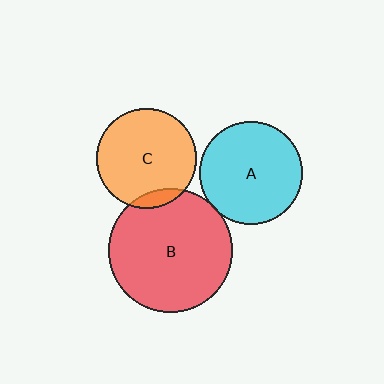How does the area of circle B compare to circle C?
Approximately 1.6 times.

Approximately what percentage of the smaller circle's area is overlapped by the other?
Approximately 10%.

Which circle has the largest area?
Circle B (red).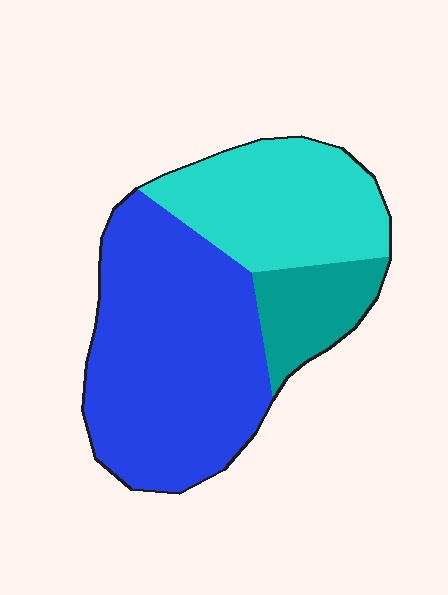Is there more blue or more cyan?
Blue.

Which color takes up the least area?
Teal, at roughly 15%.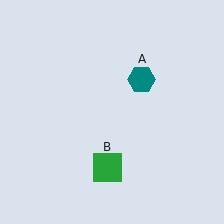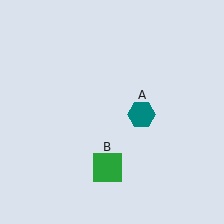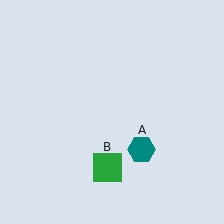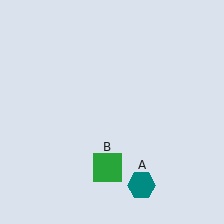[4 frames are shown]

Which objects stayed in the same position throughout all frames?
Green square (object B) remained stationary.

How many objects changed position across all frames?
1 object changed position: teal hexagon (object A).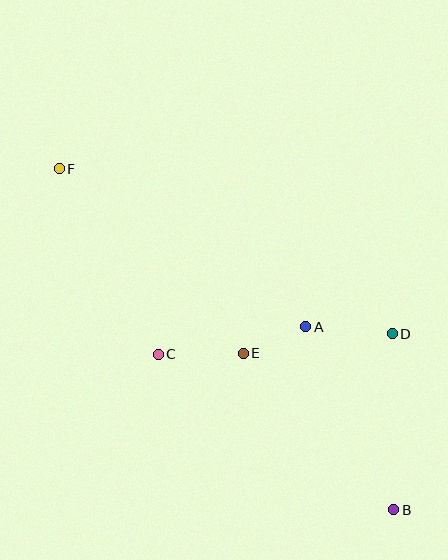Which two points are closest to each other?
Points A and E are closest to each other.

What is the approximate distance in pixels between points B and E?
The distance between B and E is approximately 217 pixels.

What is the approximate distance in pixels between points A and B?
The distance between A and B is approximately 203 pixels.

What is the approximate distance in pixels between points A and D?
The distance between A and D is approximately 87 pixels.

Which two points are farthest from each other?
Points B and F are farthest from each other.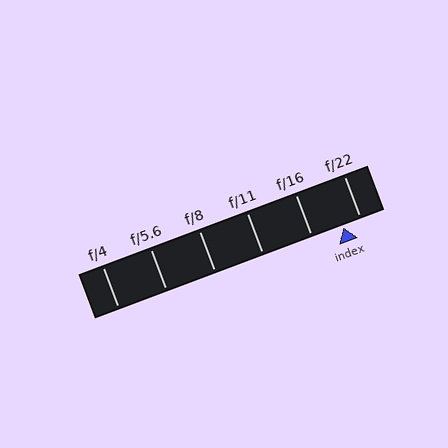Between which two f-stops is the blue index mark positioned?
The index mark is between f/16 and f/22.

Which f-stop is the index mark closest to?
The index mark is closest to f/22.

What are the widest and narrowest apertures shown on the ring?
The widest aperture shown is f/4 and the narrowest is f/22.